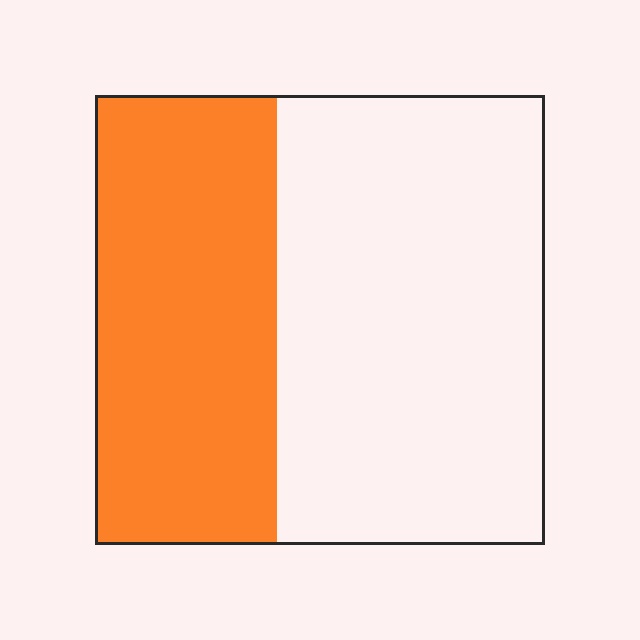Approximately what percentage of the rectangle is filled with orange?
Approximately 40%.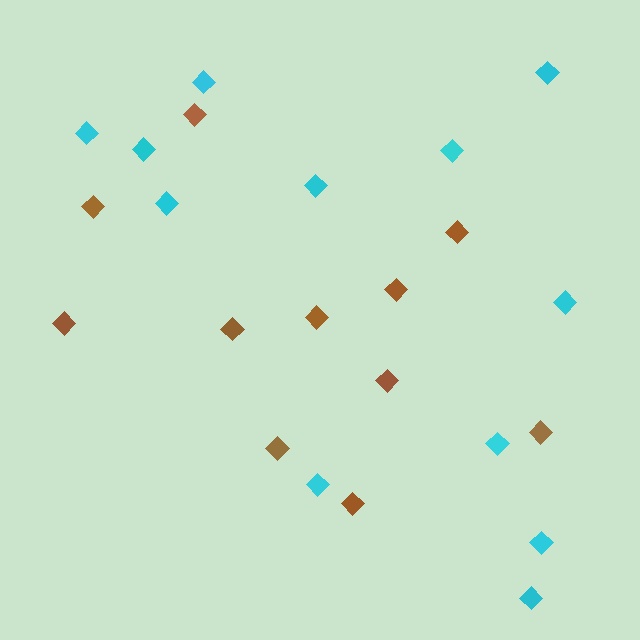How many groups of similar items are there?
There are 2 groups: one group of brown diamonds (11) and one group of cyan diamonds (12).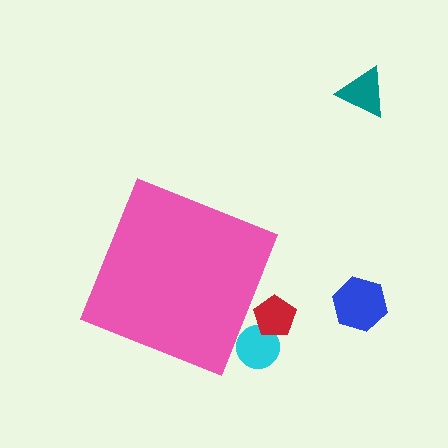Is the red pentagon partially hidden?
Yes, the red pentagon is partially hidden behind the pink diamond.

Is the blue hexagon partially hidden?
No, the blue hexagon is fully visible.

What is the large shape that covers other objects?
A pink diamond.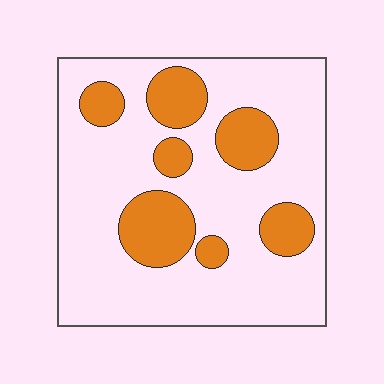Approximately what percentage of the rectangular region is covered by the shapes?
Approximately 25%.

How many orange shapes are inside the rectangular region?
7.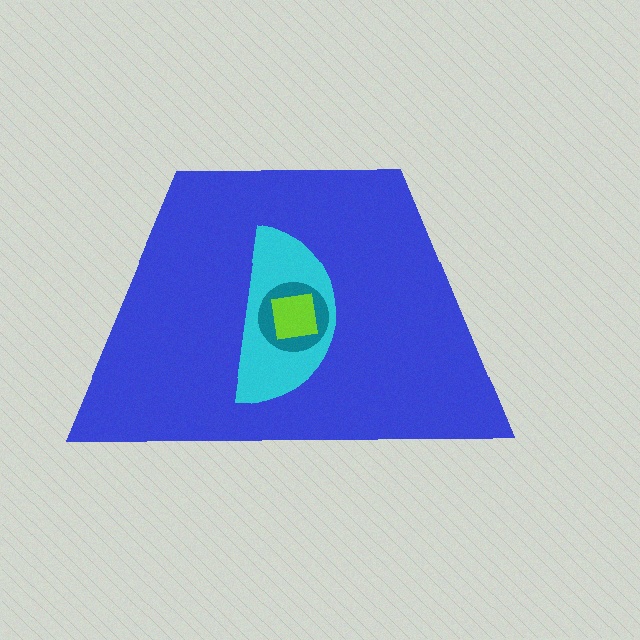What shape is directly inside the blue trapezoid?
The cyan semicircle.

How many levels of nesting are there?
4.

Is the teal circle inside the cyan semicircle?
Yes.